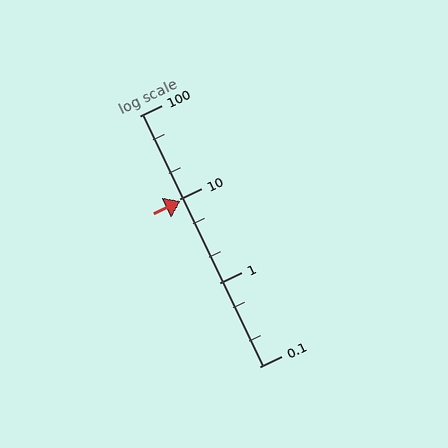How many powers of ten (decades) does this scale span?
The scale spans 3 decades, from 0.1 to 100.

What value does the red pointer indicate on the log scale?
The pointer indicates approximately 9.5.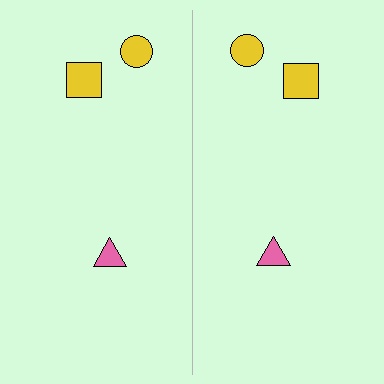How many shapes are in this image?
There are 6 shapes in this image.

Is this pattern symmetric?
Yes, this pattern has bilateral (reflection) symmetry.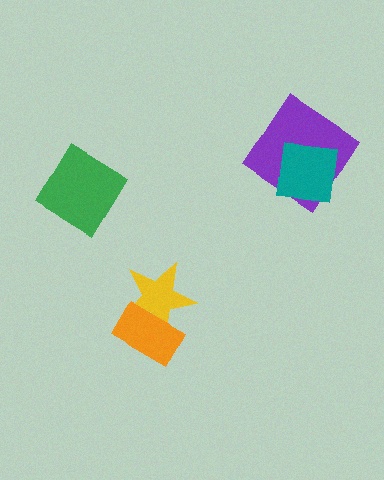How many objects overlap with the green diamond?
0 objects overlap with the green diamond.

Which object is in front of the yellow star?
The orange rectangle is in front of the yellow star.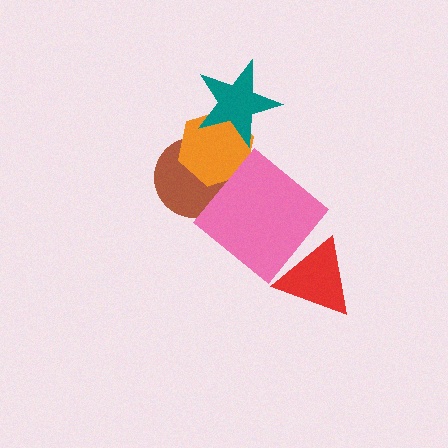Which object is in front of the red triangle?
The pink diamond is in front of the red triangle.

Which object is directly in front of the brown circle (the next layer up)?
The orange hexagon is directly in front of the brown circle.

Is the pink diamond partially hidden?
No, no other shape covers it.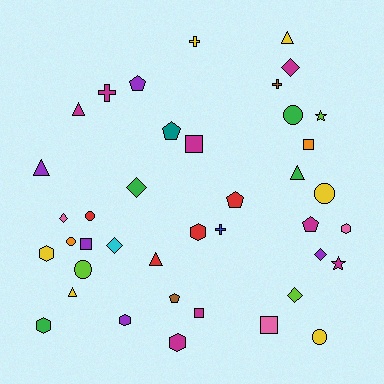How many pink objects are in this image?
There are 3 pink objects.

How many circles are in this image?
There are 6 circles.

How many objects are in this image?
There are 40 objects.